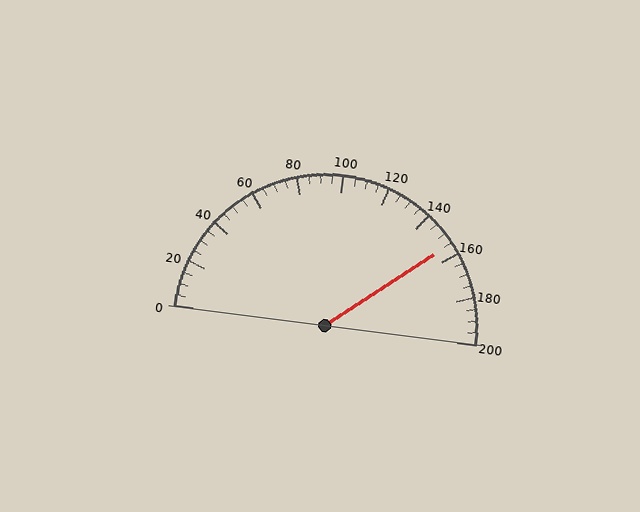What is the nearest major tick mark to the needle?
The nearest major tick mark is 160.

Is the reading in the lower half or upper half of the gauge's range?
The reading is in the upper half of the range (0 to 200).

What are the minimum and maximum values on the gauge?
The gauge ranges from 0 to 200.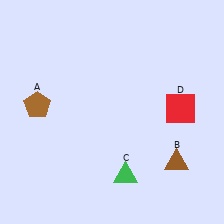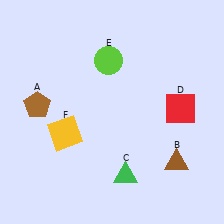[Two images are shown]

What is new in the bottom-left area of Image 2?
A yellow square (F) was added in the bottom-left area of Image 2.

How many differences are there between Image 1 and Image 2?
There are 2 differences between the two images.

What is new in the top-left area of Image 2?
A lime circle (E) was added in the top-left area of Image 2.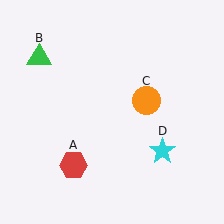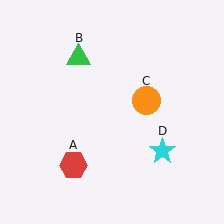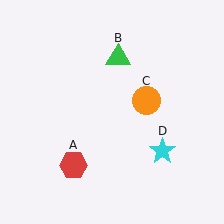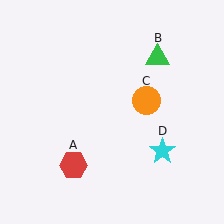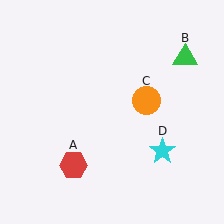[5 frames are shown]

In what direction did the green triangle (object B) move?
The green triangle (object B) moved right.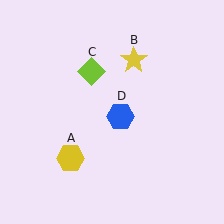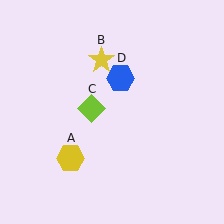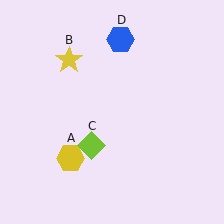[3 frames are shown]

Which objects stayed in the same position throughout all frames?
Yellow hexagon (object A) remained stationary.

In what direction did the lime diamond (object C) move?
The lime diamond (object C) moved down.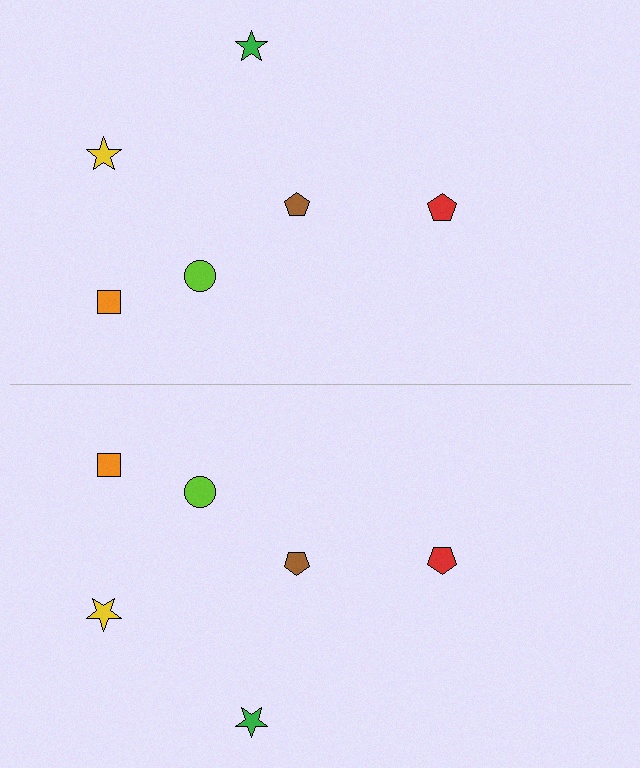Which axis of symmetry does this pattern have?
The pattern has a horizontal axis of symmetry running through the center of the image.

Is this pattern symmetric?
Yes, this pattern has bilateral (reflection) symmetry.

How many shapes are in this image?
There are 12 shapes in this image.